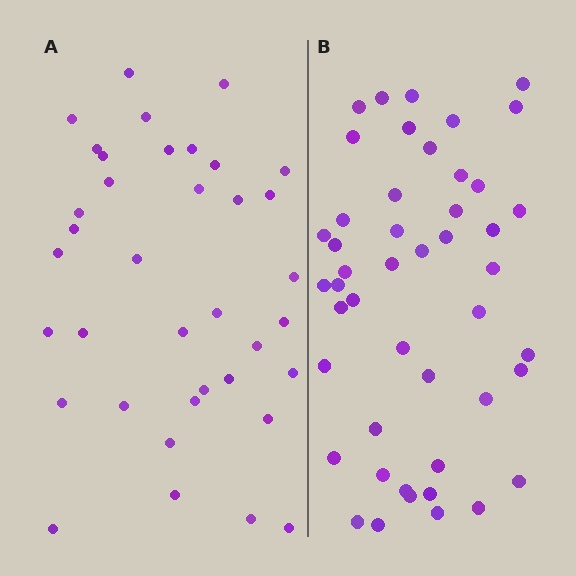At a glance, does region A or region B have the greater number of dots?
Region B (the right region) has more dots.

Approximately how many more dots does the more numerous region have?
Region B has roughly 10 or so more dots than region A.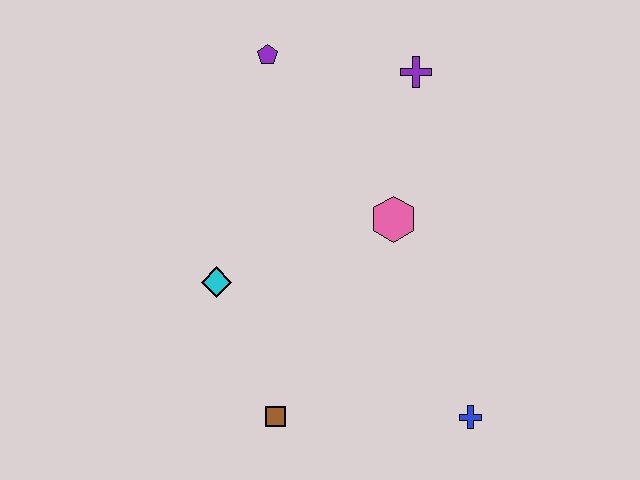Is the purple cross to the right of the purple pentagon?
Yes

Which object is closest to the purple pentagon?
The purple cross is closest to the purple pentagon.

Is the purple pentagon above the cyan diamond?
Yes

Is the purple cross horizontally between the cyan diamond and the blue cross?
Yes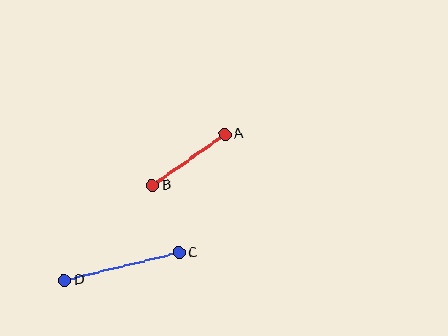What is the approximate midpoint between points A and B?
The midpoint is at approximately (189, 160) pixels.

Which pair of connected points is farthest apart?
Points C and D are farthest apart.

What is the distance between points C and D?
The distance is approximately 118 pixels.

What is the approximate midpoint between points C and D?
The midpoint is at approximately (122, 266) pixels.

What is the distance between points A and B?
The distance is approximately 88 pixels.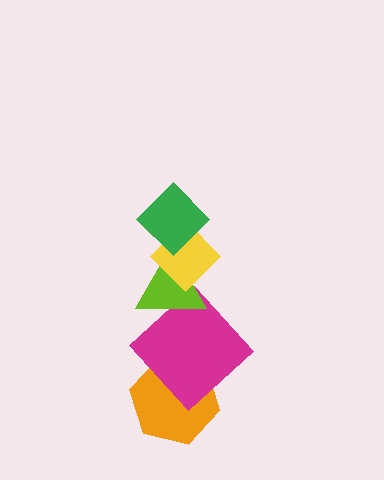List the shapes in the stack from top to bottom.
From top to bottom: the green diamond, the yellow diamond, the lime triangle, the magenta diamond, the orange hexagon.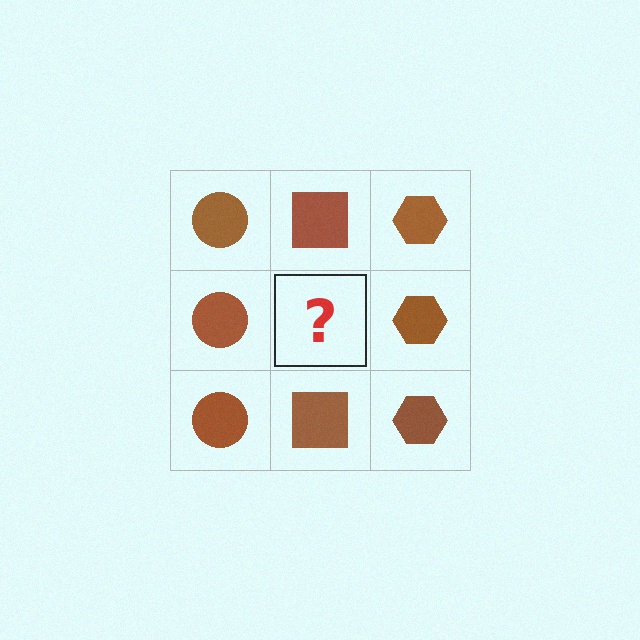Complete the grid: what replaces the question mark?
The question mark should be replaced with a brown square.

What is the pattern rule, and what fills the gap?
The rule is that each column has a consistent shape. The gap should be filled with a brown square.